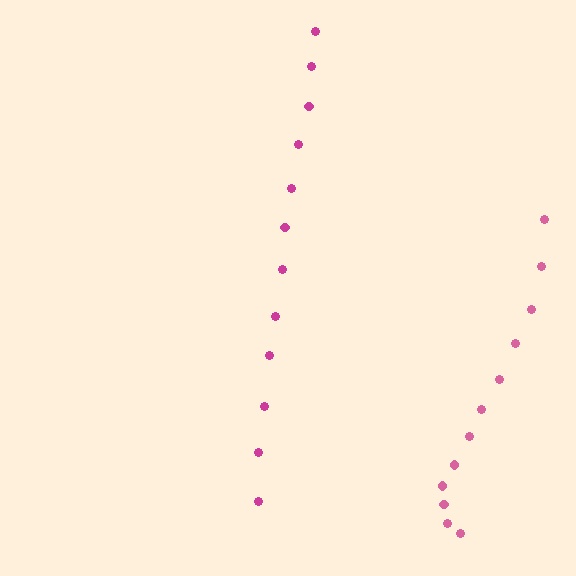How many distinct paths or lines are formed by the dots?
There are 2 distinct paths.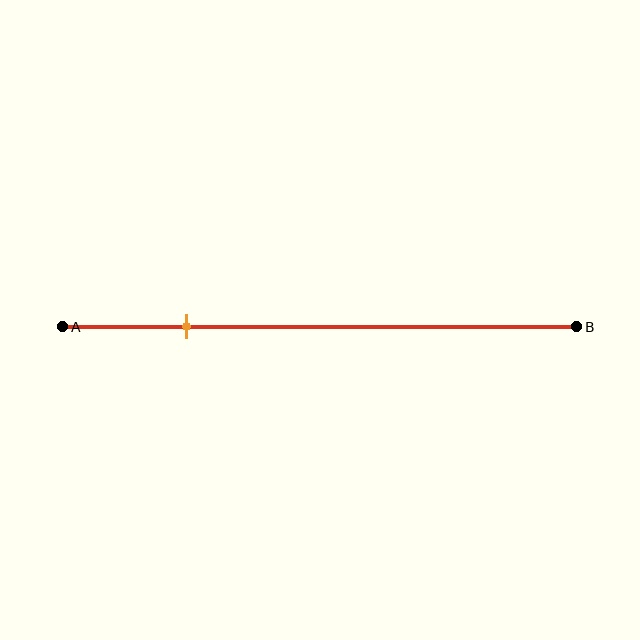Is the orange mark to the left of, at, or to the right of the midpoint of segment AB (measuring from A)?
The orange mark is to the left of the midpoint of segment AB.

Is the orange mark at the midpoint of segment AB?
No, the mark is at about 25% from A, not at the 50% midpoint.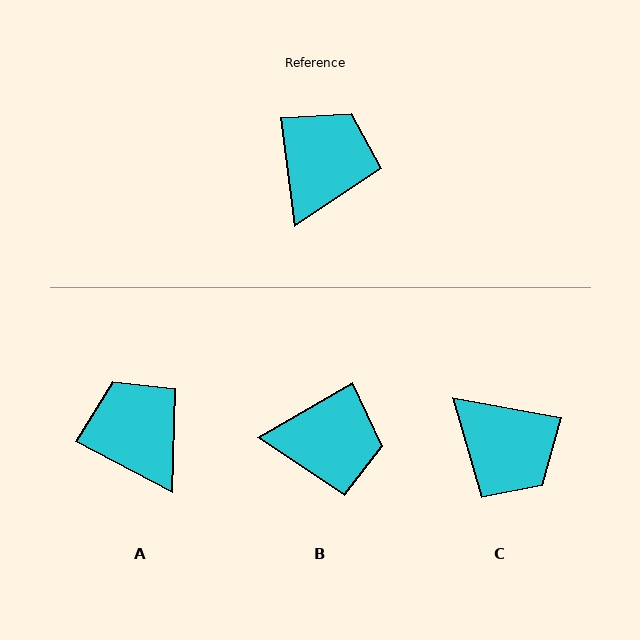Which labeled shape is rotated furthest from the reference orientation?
C, about 108 degrees away.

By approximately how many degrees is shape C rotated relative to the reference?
Approximately 108 degrees clockwise.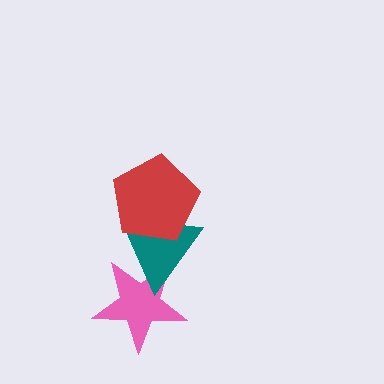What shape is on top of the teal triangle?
The red pentagon is on top of the teal triangle.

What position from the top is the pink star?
The pink star is 3rd from the top.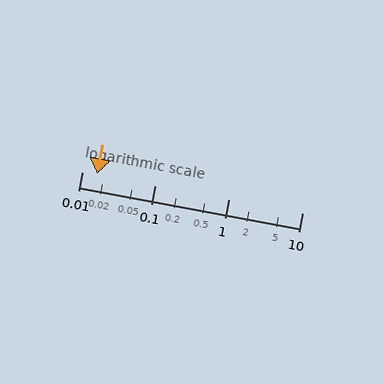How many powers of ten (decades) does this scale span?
The scale spans 3 decades, from 0.01 to 10.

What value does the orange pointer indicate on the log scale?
The pointer indicates approximately 0.016.